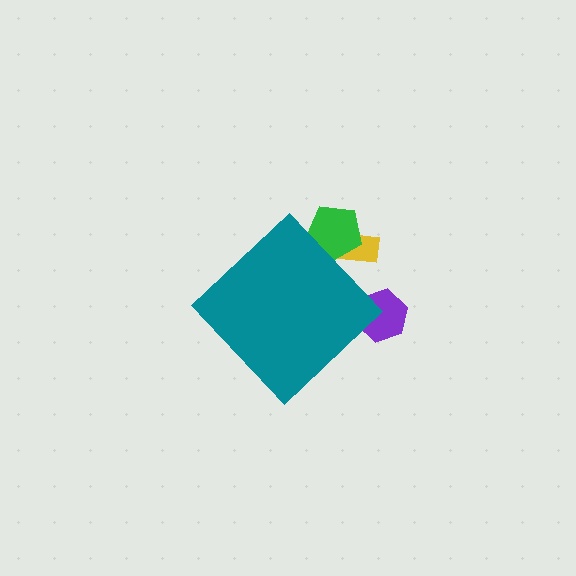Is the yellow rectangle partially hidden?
Yes, the yellow rectangle is partially hidden behind the teal diamond.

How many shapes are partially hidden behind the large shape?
3 shapes are partially hidden.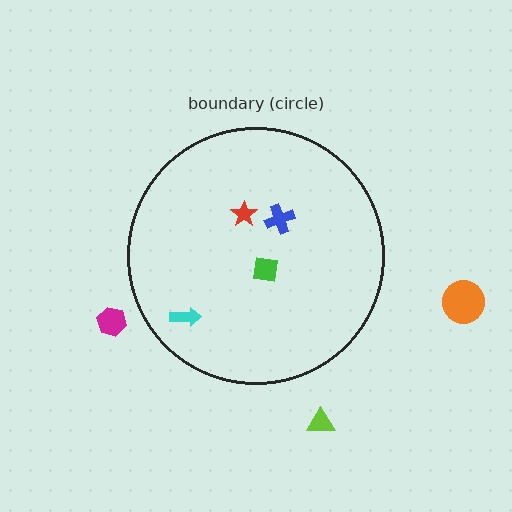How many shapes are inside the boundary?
4 inside, 3 outside.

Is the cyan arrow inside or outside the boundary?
Inside.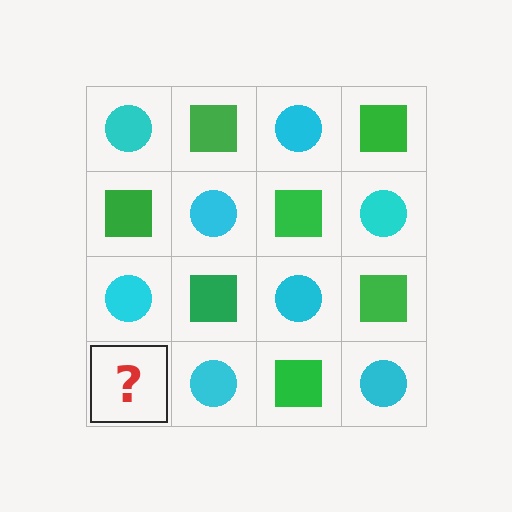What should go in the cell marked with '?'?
The missing cell should contain a green square.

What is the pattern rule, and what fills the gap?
The rule is that it alternates cyan circle and green square in a checkerboard pattern. The gap should be filled with a green square.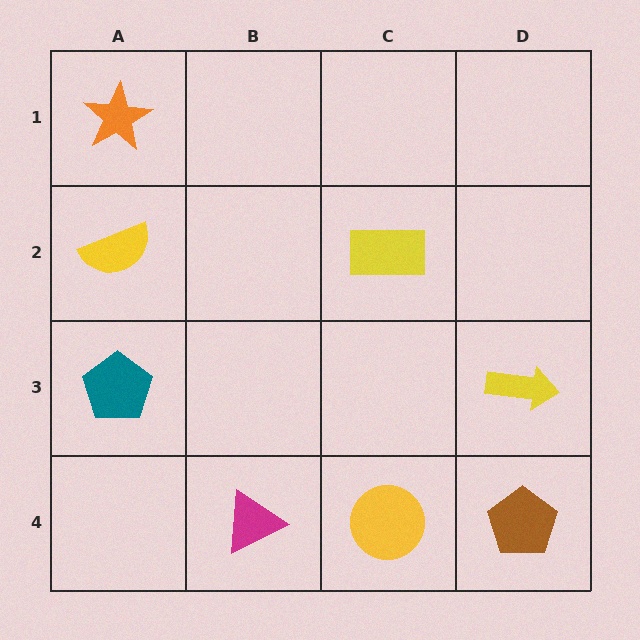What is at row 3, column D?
A yellow arrow.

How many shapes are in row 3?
2 shapes.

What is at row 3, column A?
A teal pentagon.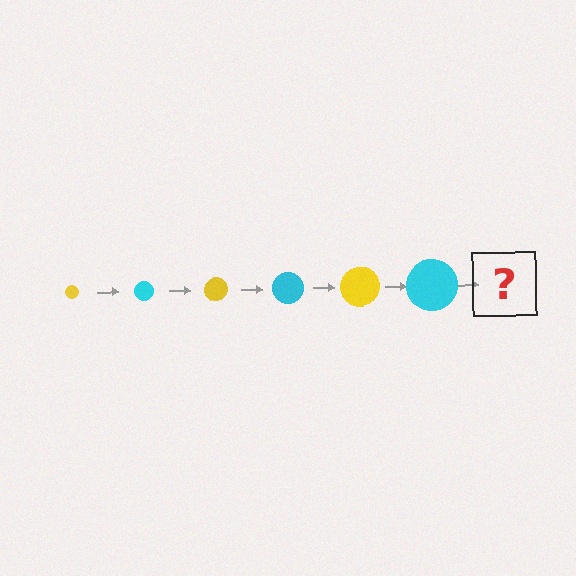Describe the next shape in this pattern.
It should be a yellow circle, larger than the previous one.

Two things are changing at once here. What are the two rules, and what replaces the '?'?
The two rules are that the circle grows larger each step and the color cycles through yellow and cyan. The '?' should be a yellow circle, larger than the previous one.